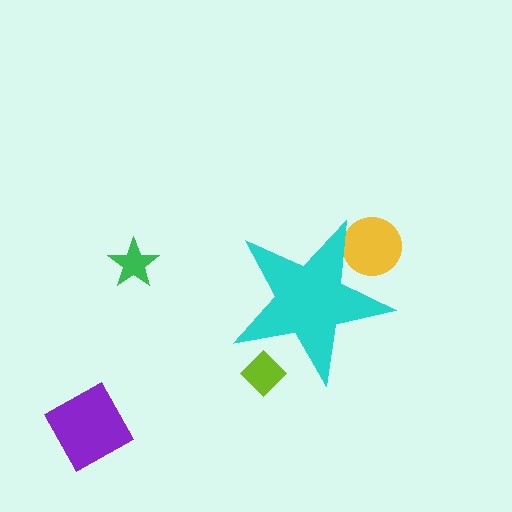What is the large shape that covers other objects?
A cyan star.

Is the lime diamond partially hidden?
Yes, the lime diamond is partially hidden behind the cyan star.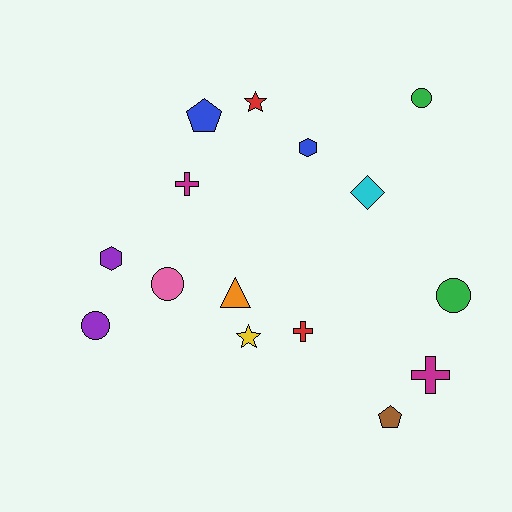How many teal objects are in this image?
There are no teal objects.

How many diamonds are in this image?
There is 1 diamond.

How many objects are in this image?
There are 15 objects.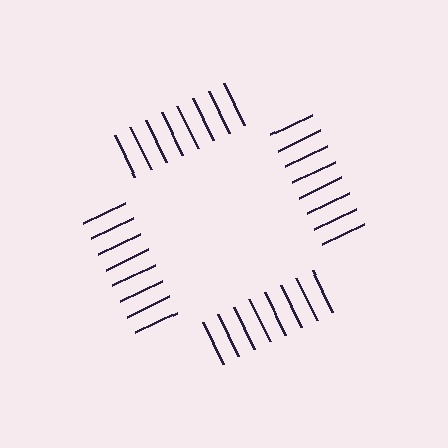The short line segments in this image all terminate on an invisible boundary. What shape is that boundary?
An illusory square — the line segments terminate on its edges but no continuous stroke is drawn.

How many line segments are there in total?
32 — 8 along each of the 4 edges.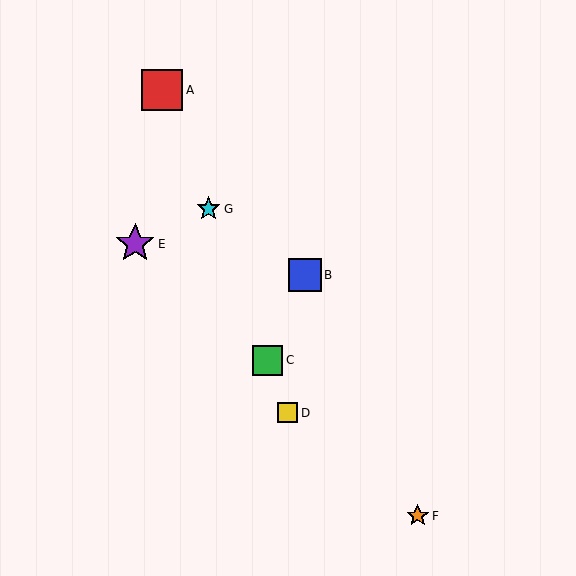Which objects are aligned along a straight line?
Objects A, C, D, G are aligned along a straight line.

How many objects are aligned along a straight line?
4 objects (A, C, D, G) are aligned along a straight line.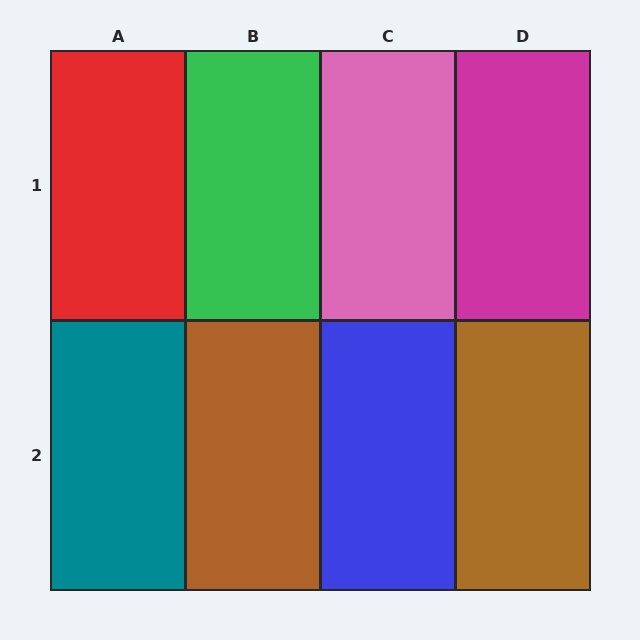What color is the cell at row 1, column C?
Pink.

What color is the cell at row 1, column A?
Red.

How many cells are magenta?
1 cell is magenta.